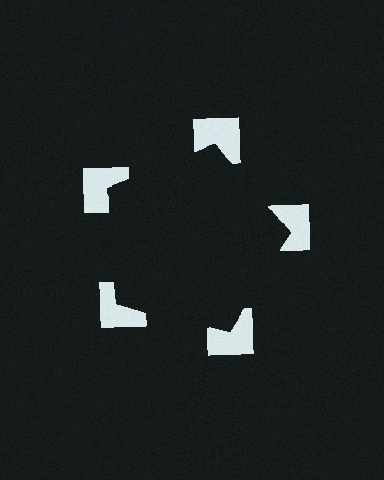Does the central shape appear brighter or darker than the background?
It typically appears slightly darker than the background, even though no actual brightness change is drawn.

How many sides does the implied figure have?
5 sides.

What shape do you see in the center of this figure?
An illusory pentagon — its edges are inferred from the aligned wedge cuts in the notched squares, not physically drawn.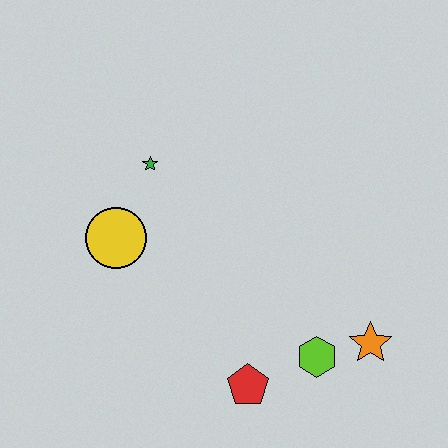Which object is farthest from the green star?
The orange star is farthest from the green star.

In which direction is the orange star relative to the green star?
The orange star is to the right of the green star.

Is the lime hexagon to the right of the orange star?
No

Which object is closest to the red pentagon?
The lime hexagon is closest to the red pentagon.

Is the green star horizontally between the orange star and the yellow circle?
Yes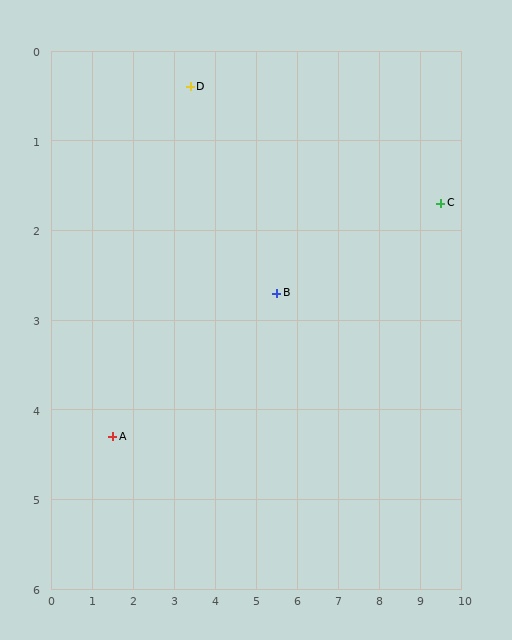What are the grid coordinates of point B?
Point B is at approximately (5.5, 2.7).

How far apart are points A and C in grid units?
Points A and C are about 8.4 grid units apart.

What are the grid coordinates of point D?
Point D is at approximately (3.4, 0.4).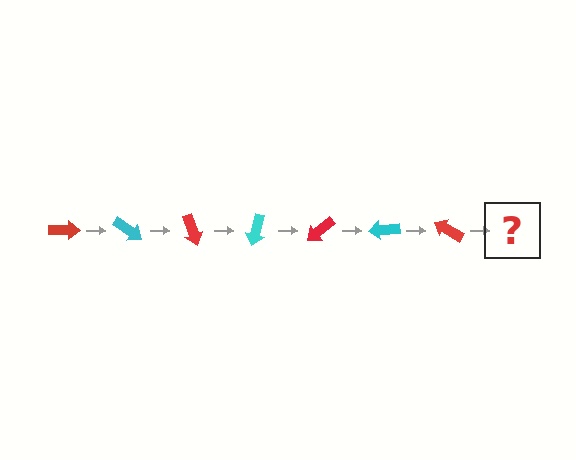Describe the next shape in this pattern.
It should be a cyan arrow, rotated 245 degrees from the start.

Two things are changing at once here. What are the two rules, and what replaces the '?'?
The two rules are that it rotates 35 degrees each step and the color cycles through red and cyan. The '?' should be a cyan arrow, rotated 245 degrees from the start.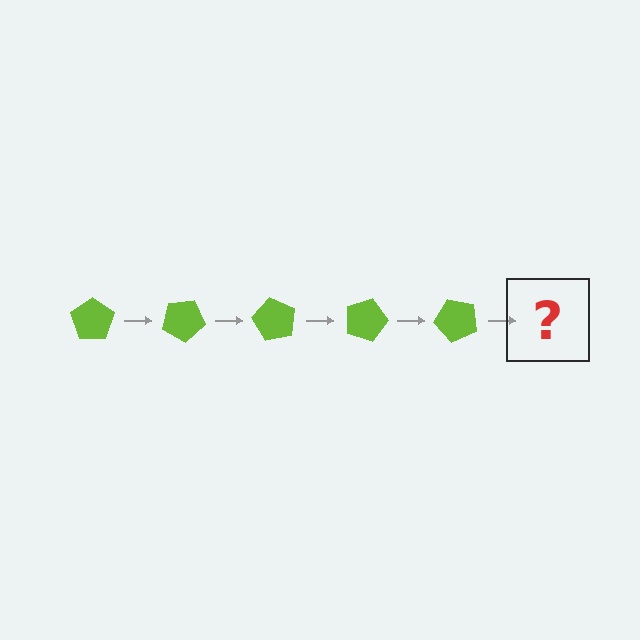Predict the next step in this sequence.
The next step is a lime pentagon rotated 150 degrees.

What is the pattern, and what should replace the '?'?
The pattern is that the pentagon rotates 30 degrees each step. The '?' should be a lime pentagon rotated 150 degrees.